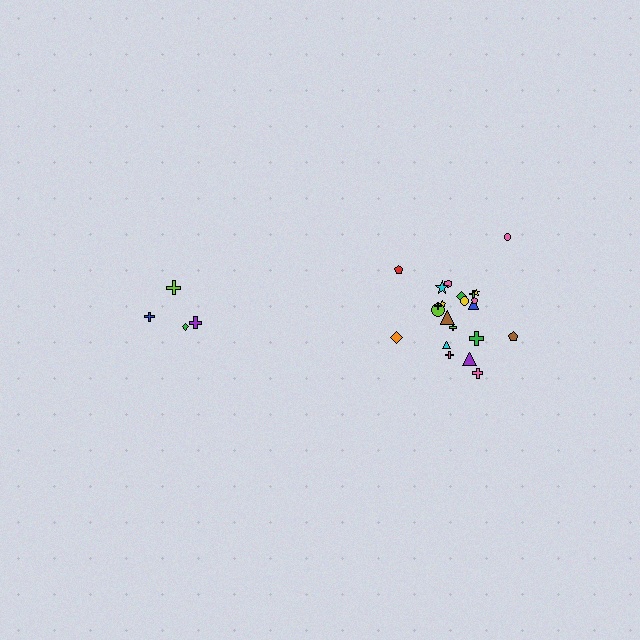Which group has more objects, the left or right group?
The right group.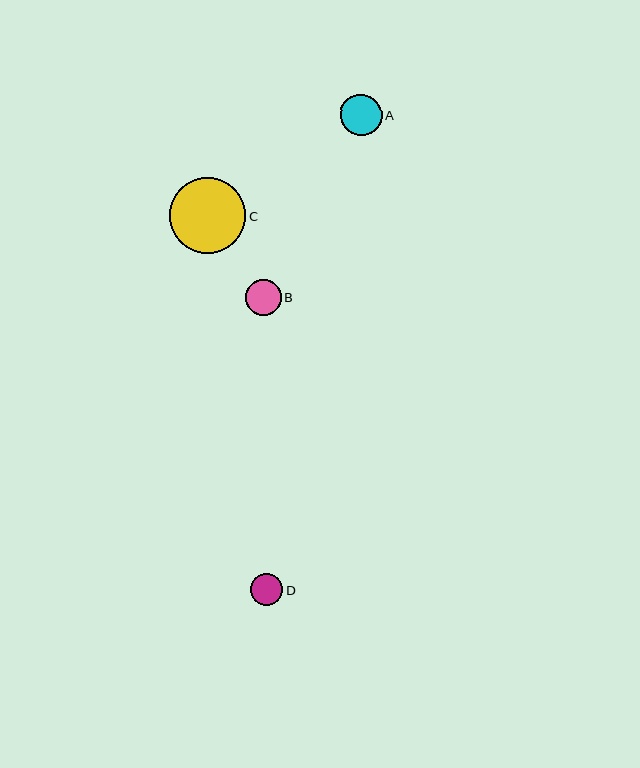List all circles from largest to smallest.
From largest to smallest: C, A, B, D.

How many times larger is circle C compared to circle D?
Circle C is approximately 2.4 times the size of circle D.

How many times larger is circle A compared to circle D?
Circle A is approximately 1.3 times the size of circle D.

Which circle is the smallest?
Circle D is the smallest with a size of approximately 32 pixels.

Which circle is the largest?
Circle C is the largest with a size of approximately 76 pixels.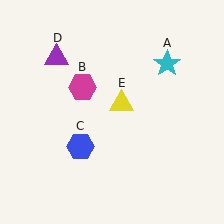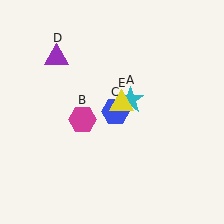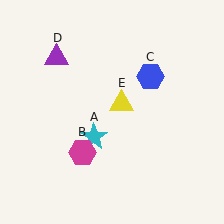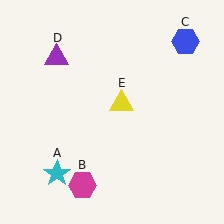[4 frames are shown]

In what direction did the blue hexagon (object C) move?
The blue hexagon (object C) moved up and to the right.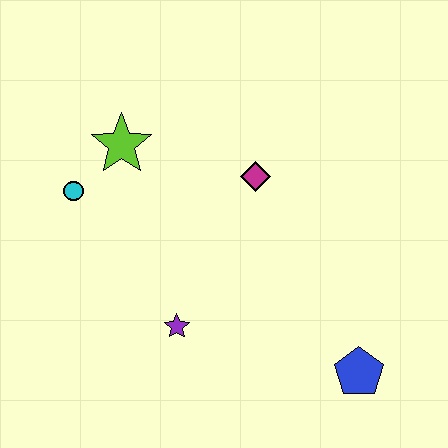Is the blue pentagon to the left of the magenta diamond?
No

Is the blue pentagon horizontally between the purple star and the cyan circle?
No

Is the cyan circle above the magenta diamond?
No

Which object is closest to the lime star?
The cyan circle is closest to the lime star.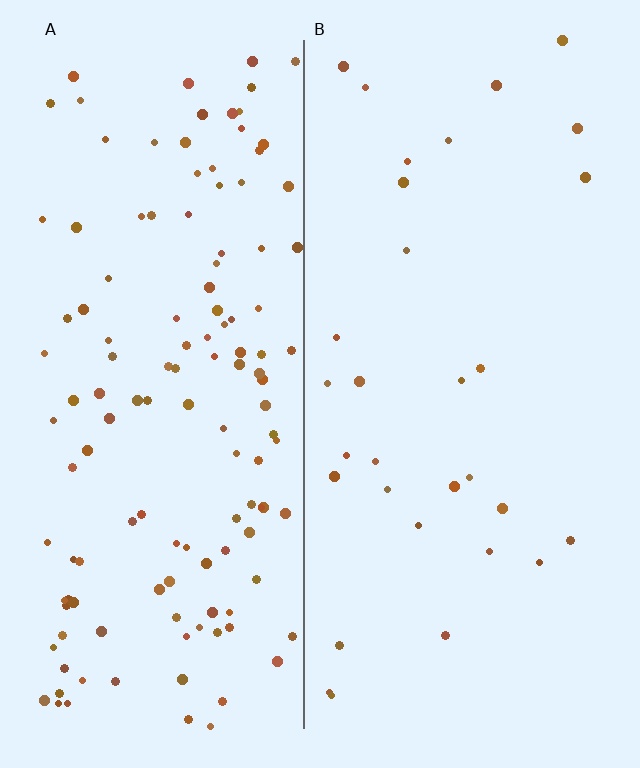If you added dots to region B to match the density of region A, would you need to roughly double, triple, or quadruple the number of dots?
Approximately quadruple.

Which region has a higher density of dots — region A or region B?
A (the left).